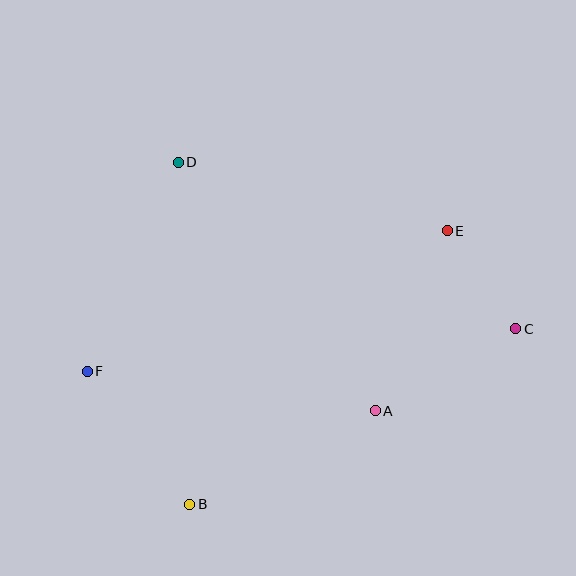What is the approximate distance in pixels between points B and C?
The distance between B and C is approximately 370 pixels.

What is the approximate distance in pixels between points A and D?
The distance between A and D is approximately 317 pixels.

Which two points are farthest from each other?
Points C and F are farthest from each other.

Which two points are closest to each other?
Points C and E are closest to each other.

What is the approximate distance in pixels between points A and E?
The distance between A and E is approximately 194 pixels.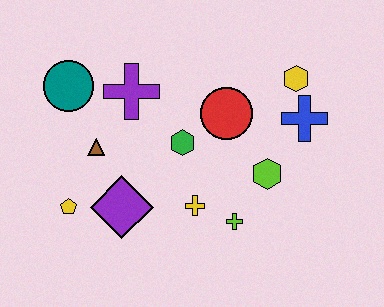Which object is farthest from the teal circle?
The blue cross is farthest from the teal circle.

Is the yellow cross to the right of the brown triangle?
Yes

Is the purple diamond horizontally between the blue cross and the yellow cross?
No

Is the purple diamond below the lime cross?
No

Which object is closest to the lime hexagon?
The lime cross is closest to the lime hexagon.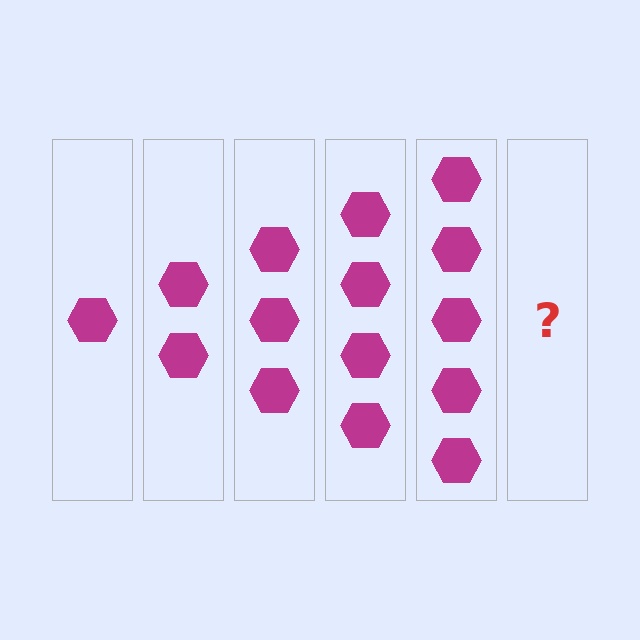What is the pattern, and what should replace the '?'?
The pattern is that each step adds one more hexagon. The '?' should be 6 hexagons.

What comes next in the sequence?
The next element should be 6 hexagons.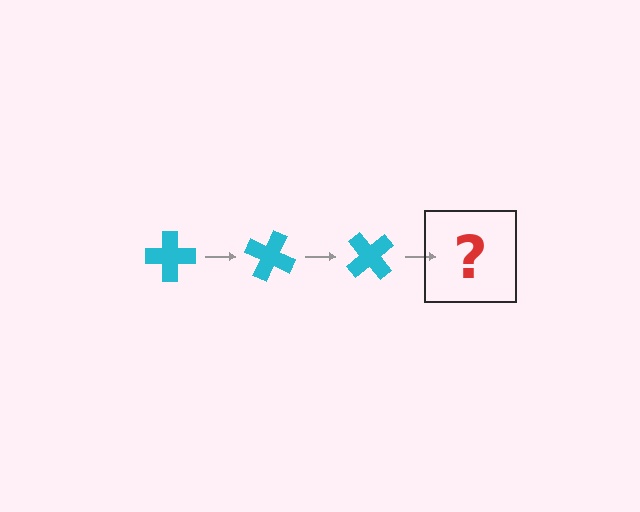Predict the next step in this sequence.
The next step is a cyan cross rotated 75 degrees.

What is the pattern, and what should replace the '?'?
The pattern is that the cross rotates 25 degrees each step. The '?' should be a cyan cross rotated 75 degrees.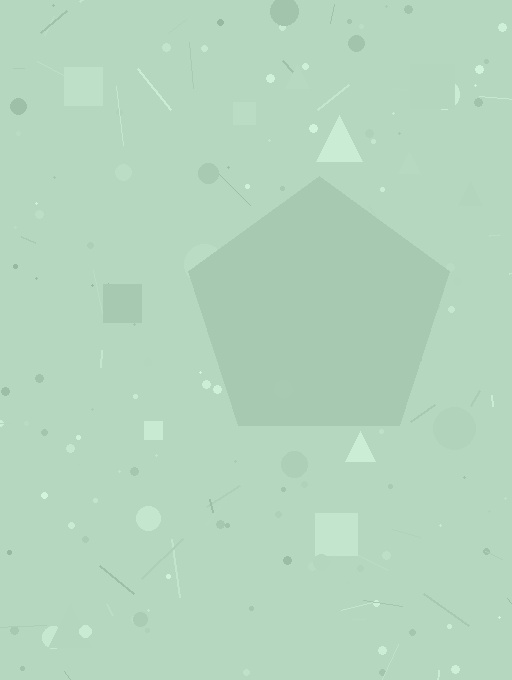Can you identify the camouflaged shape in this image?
The camouflaged shape is a pentagon.